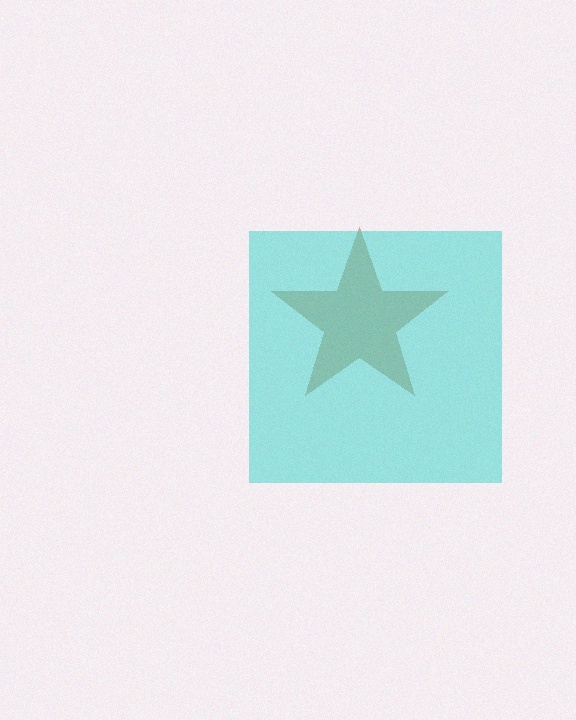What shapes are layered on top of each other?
The layered shapes are: a brown star, a cyan square.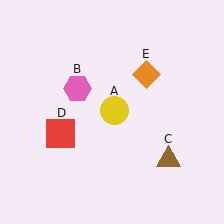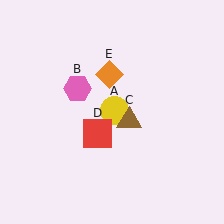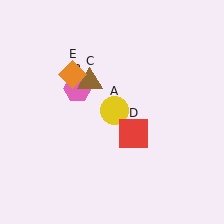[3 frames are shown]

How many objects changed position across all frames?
3 objects changed position: brown triangle (object C), red square (object D), orange diamond (object E).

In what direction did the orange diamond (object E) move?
The orange diamond (object E) moved left.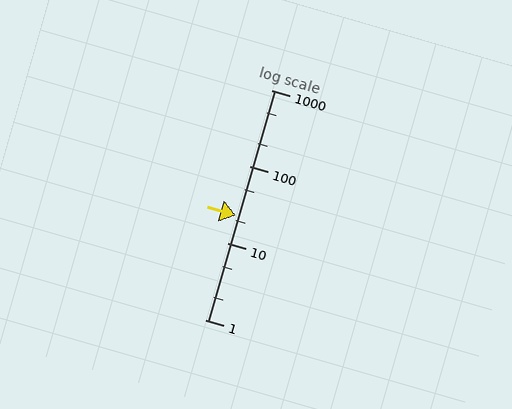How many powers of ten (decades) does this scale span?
The scale spans 3 decades, from 1 to 1000.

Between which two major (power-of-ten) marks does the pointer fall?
The pointer is between 10 and 100.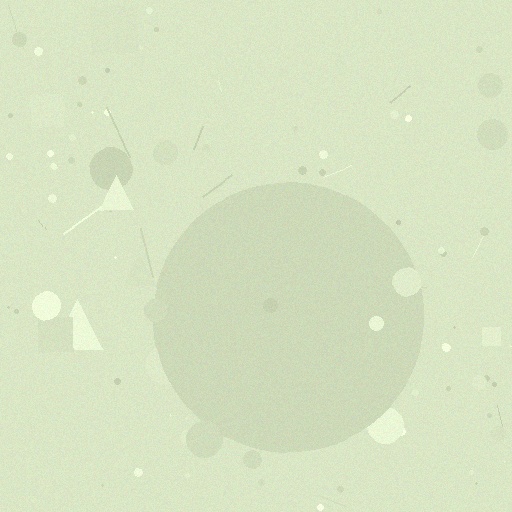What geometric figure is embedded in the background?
A circle is embedded in the background.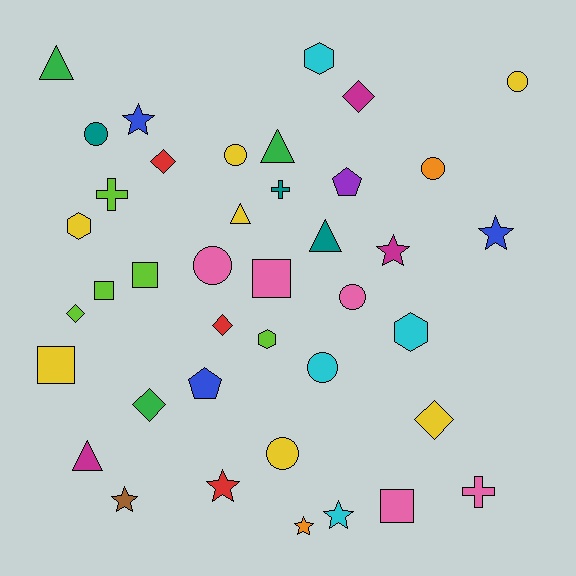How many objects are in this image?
There are 40 objects.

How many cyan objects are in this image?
There are 4 cyan objects.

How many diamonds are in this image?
There are 6 diamonds.